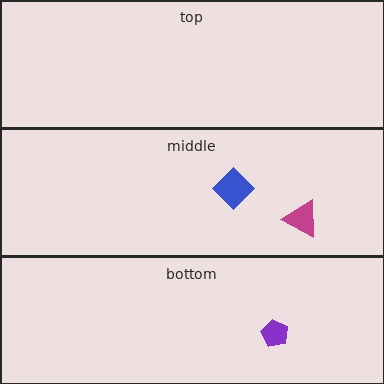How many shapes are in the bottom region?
1.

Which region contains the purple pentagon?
The bottom region.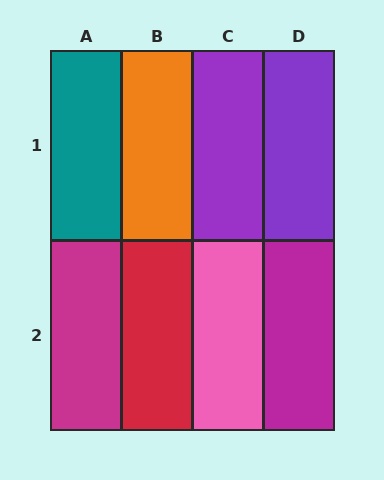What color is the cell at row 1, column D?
Purple.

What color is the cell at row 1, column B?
Orange.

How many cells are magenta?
2 cells are magenta.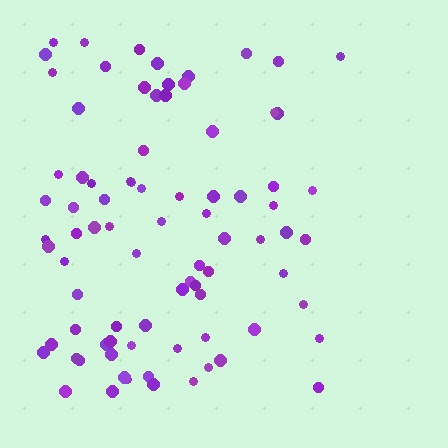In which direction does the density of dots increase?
From right to left, with the left side densest.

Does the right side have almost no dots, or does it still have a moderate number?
Still a moderate number, just noticeably fewer than the left.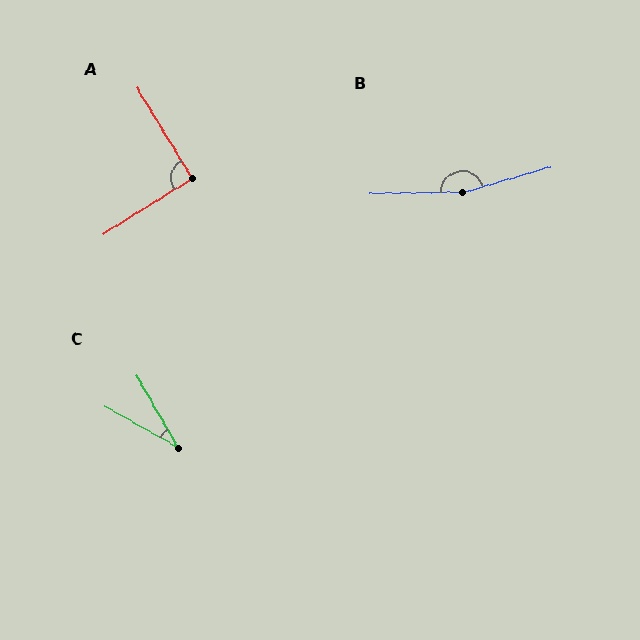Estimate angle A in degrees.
Approximately 91 degrees.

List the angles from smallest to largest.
C (31°), A (91°), B (165°).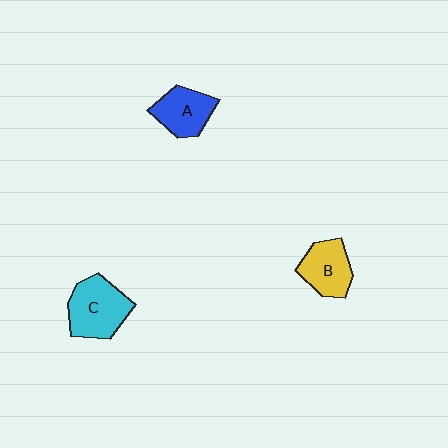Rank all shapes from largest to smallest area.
From largest to smallest: C (cyan), B (yellow), A (blue).